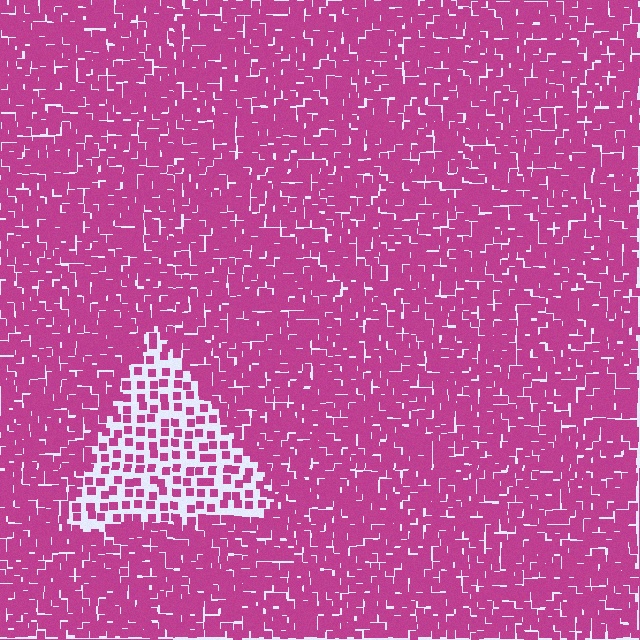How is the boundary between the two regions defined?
The boundary is defined by a change in element density (approximately 2.6x ratio). All elements are the same color, size, and shape.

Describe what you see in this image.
The image contains small magenta elements arranged at two different densities. A triangle-shaped region is visible where the elements are less densely packed than the surrounding area.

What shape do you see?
I see a triangle.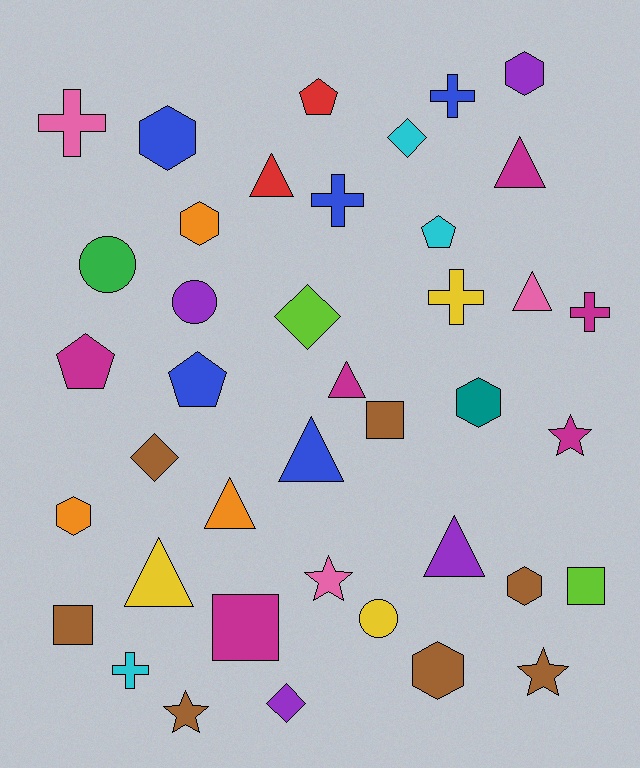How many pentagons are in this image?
There are 4 pentagons.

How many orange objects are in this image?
There are 3 orange objects.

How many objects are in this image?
There are 40 objects.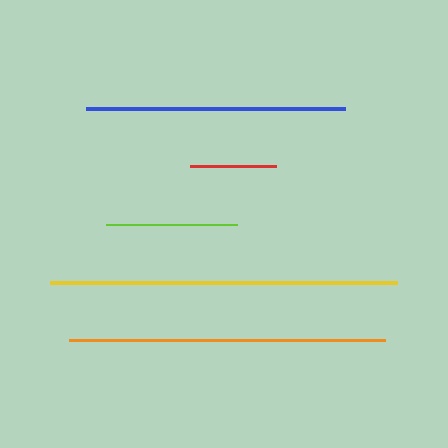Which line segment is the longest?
The yellow line is the longest at approximately 347 pixels.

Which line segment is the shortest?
The red line is the shortest at approximately 86 pixels.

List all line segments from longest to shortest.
From longest to shortest: yellow, orange, blue, lime, red.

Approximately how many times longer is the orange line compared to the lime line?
The orange line is approximately 2.4 times the length of the lime line.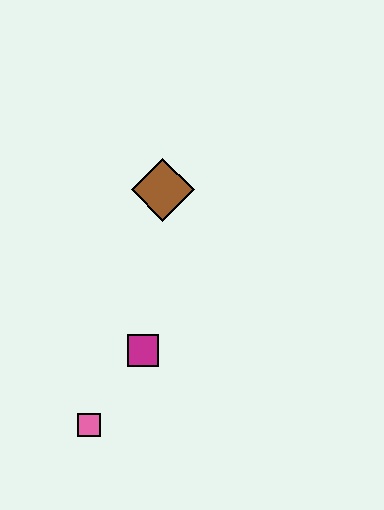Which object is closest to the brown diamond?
The magenta square is closest to the brown diamond.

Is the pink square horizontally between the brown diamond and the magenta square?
No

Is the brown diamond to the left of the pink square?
No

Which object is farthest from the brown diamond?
The pink square is farthest from the brown diamond.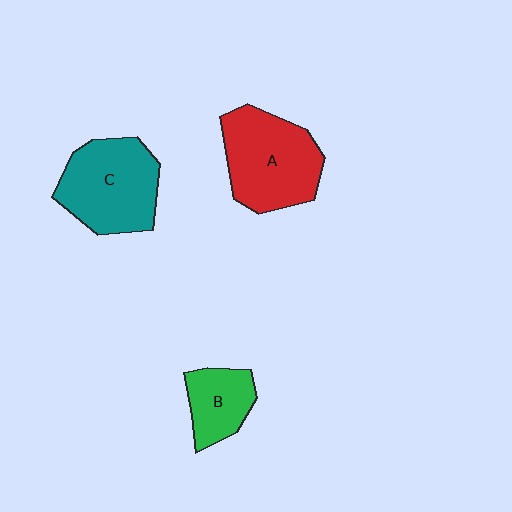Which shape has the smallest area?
Shape B (green).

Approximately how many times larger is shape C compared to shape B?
Approximately 1.8 times.